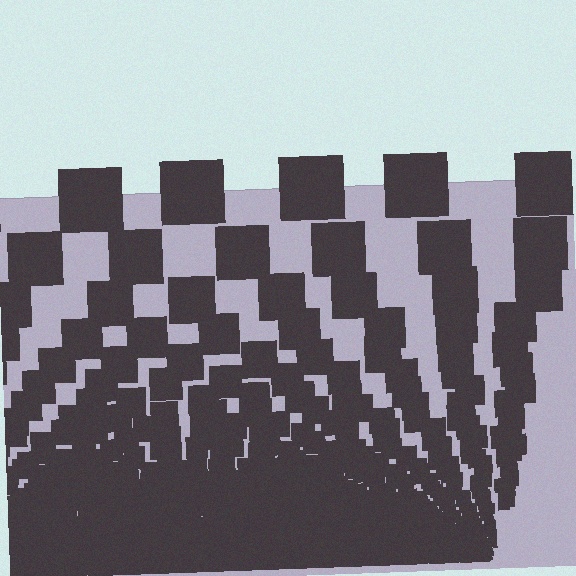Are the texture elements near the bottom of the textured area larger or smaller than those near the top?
Smaller. The gradient is inverted — elements near the bottom are smaller and denser.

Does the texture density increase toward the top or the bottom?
Density increases toward the bottom.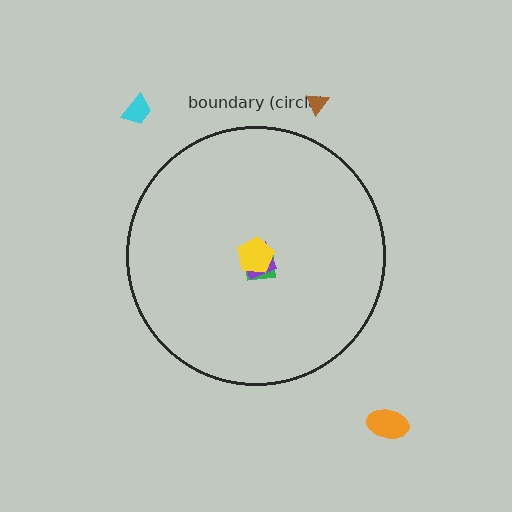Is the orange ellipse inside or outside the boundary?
Outside.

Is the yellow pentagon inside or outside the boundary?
Inside.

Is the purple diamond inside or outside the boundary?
Inside.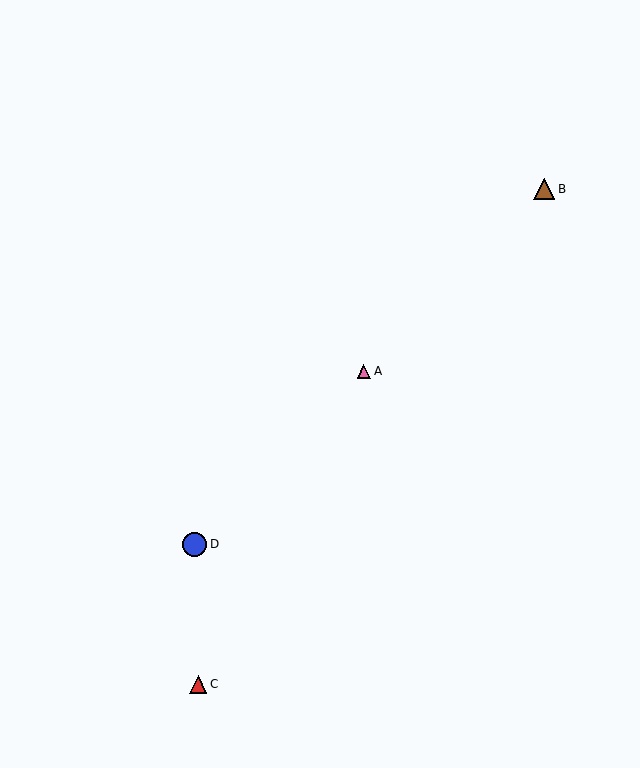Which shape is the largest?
The blue circle (labeled D) is the largest.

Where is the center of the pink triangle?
The center of the pink triangle is at (364, 371).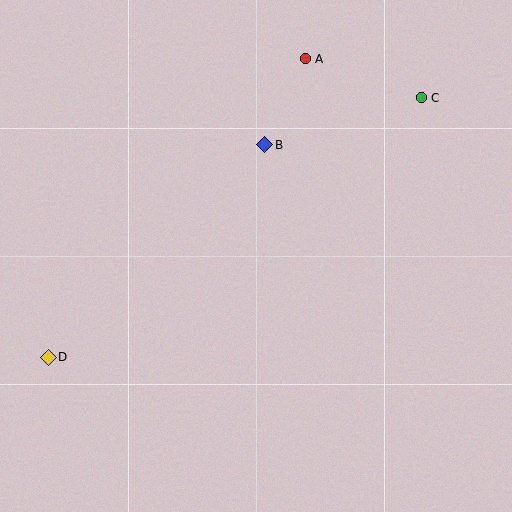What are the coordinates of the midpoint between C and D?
The midpoint between C and D is at (235, 227).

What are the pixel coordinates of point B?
Point B is at (265, 145).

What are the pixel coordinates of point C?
Point C is at (421, 98).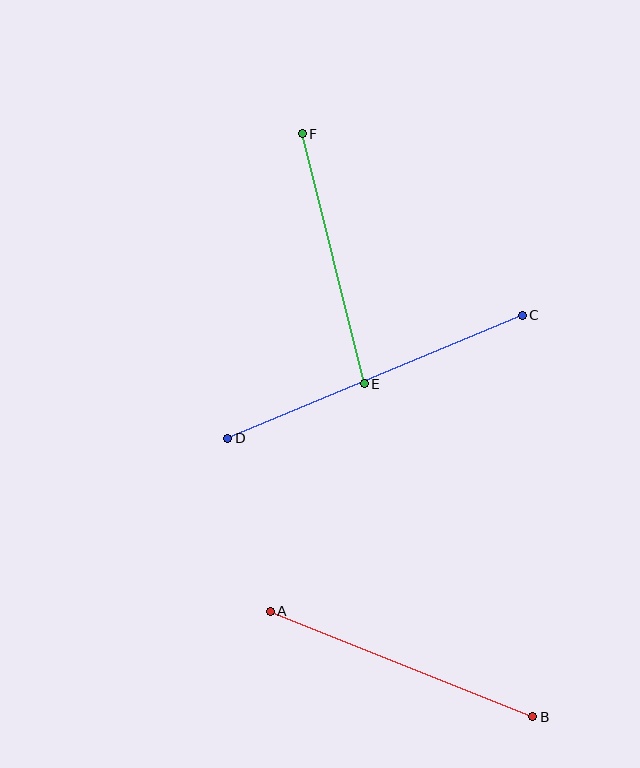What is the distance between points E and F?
The distance is approximately 258 pixels.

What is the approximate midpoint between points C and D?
The midpoint is at approximately (375, 377) pixels.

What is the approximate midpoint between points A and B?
The midpoint is at approximately (401, 664) pixels.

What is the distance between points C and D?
The distance is approximately 319 pixels.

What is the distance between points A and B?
The distance is approximately 283 pixels.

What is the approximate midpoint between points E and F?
The midpoint is at approximately (333, 259) pixels.